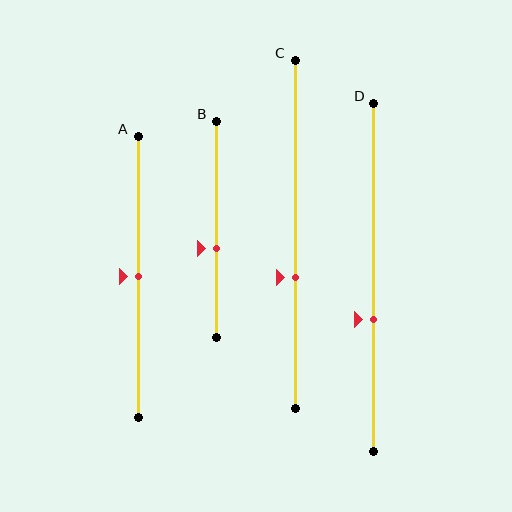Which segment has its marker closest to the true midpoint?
Segment A has its marker closest to the true midpoint.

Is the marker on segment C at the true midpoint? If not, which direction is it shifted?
No, the marker on segment C is shifted downward by about 13% of the segment length.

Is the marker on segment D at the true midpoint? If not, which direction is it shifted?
No, the marker on segment D is shifted downward by about 12% of the segment length.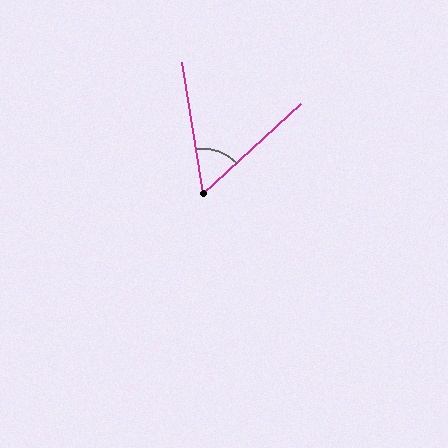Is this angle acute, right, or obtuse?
It is acute.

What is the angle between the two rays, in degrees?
Approximately 57 degrees.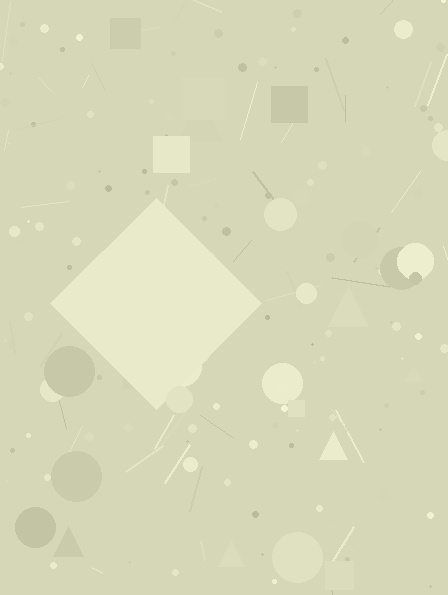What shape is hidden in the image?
A diamond is hidden in the image.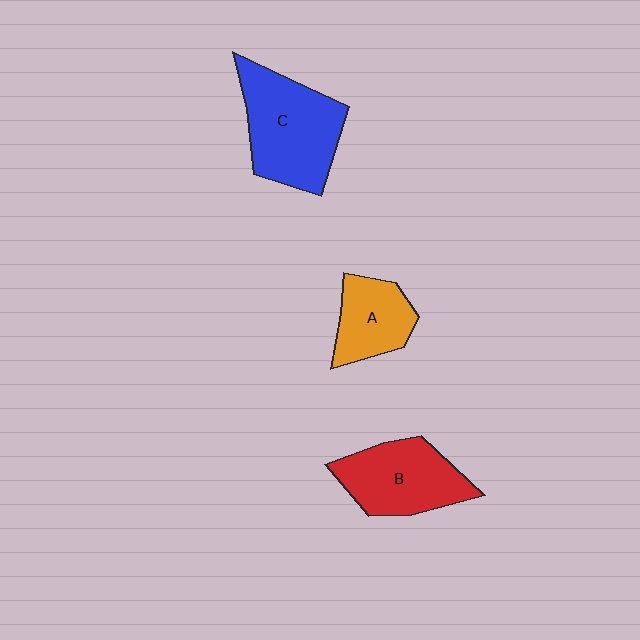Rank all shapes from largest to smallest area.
From largest to smallest: C (blue), B (red), A (orange).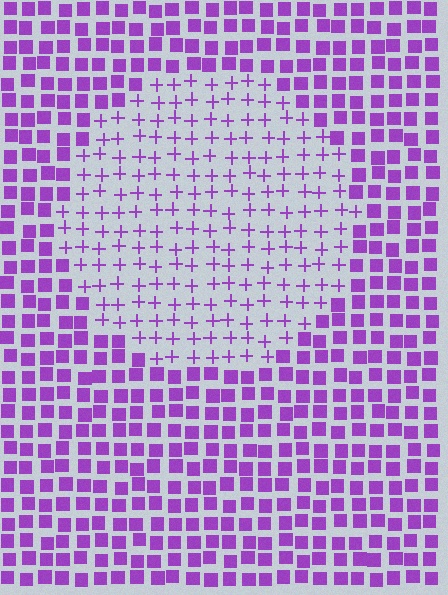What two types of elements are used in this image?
The image uses plus signs inside the circle region and squares outside it.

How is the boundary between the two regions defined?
The boundary is defined by a change in element shape: plus signs inside vs. squares outside. All elements share the same color and spacing.